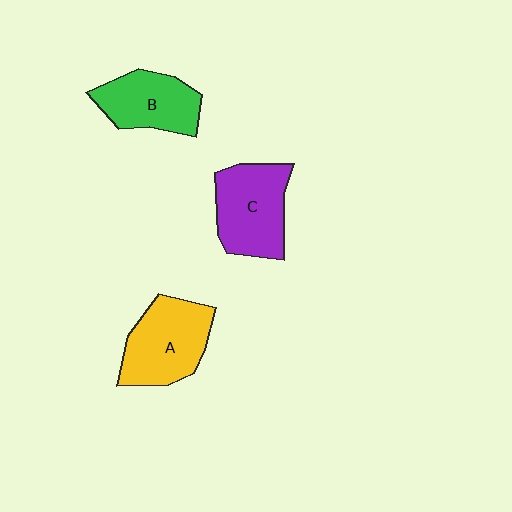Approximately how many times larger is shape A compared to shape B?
Approximately 1.2 times.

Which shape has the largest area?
Shape A (yellow).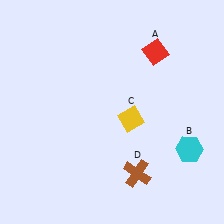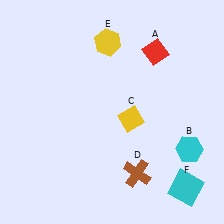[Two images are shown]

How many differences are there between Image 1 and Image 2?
There are 2 differences between the two images.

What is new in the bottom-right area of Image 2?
A cyan square (F) was added in the bottom-right area of Image 2.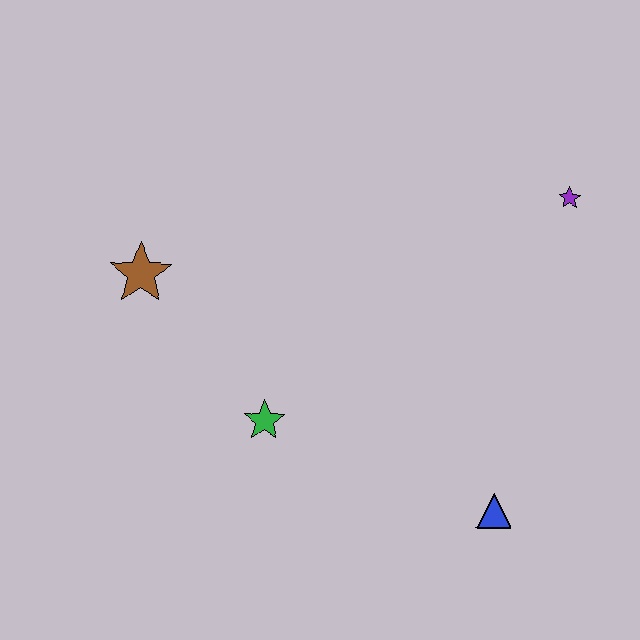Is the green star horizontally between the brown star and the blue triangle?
Yes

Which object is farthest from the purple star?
The brown star is farthest from the purple star.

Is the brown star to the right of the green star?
No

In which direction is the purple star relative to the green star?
The purple star is to the right of the green star.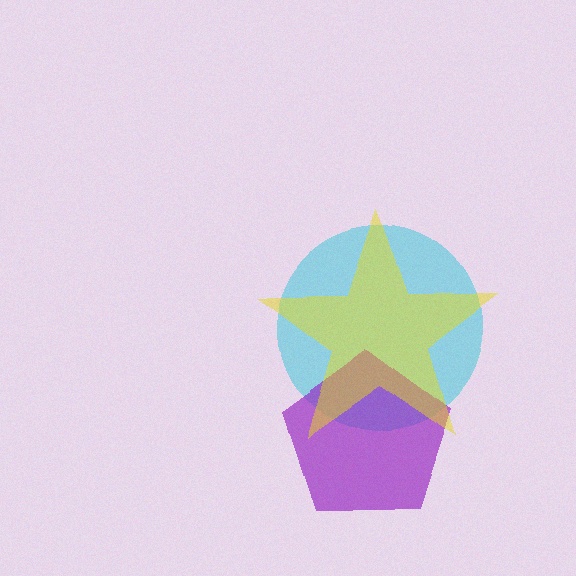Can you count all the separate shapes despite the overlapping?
Yes, there are 3 separate shapes.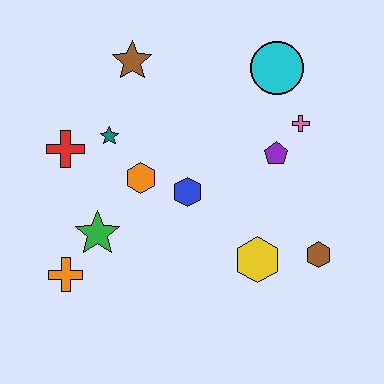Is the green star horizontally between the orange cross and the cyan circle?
Yes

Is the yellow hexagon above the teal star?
No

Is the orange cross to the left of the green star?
Yes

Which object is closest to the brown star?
The teal star is closest to the brown star.